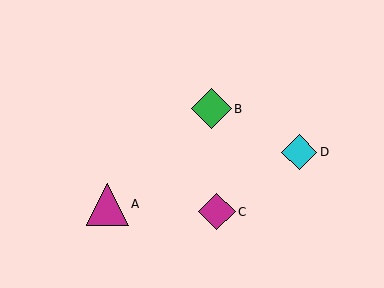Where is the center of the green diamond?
The center of the green diamond is at (211, 109).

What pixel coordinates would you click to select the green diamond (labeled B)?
Click at (211, 109) to select the green diamond B.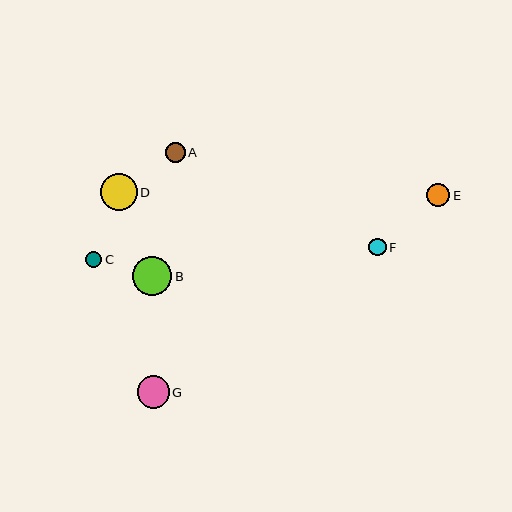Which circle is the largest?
Circle B is the largest with a size of approximately 39 pixels.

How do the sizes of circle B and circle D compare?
Circle B and circle D are approximately the same size.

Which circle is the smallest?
Circle C is the smallest with a size of approximately 16 pixels.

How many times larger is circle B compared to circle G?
Circle B is approximately 1.2 times the size of circle G.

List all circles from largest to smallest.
From largest to smallest: B, D, G, E, A, F, C.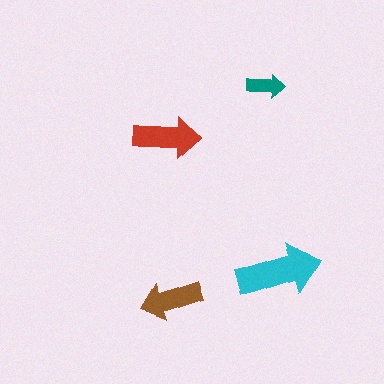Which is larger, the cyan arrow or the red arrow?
The cyan one.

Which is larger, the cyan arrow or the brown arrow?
The cyan one.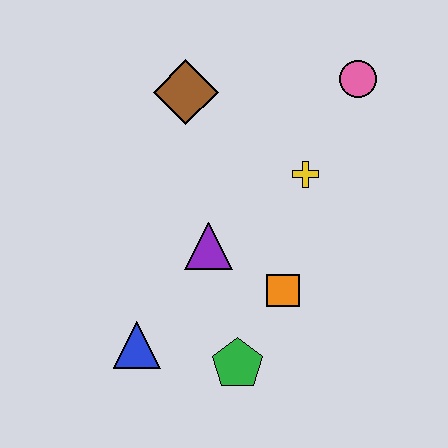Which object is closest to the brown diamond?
The yellow cross is closest to the brown diamond.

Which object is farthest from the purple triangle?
The pink circle is farthest from the purple triangle.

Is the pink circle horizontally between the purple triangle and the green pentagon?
No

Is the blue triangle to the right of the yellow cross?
No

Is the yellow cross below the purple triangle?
No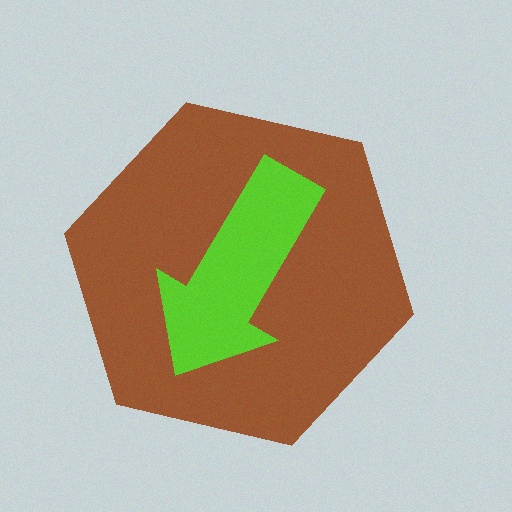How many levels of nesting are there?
2.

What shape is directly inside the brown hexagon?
The lime arrow.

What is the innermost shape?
The lime arrow.